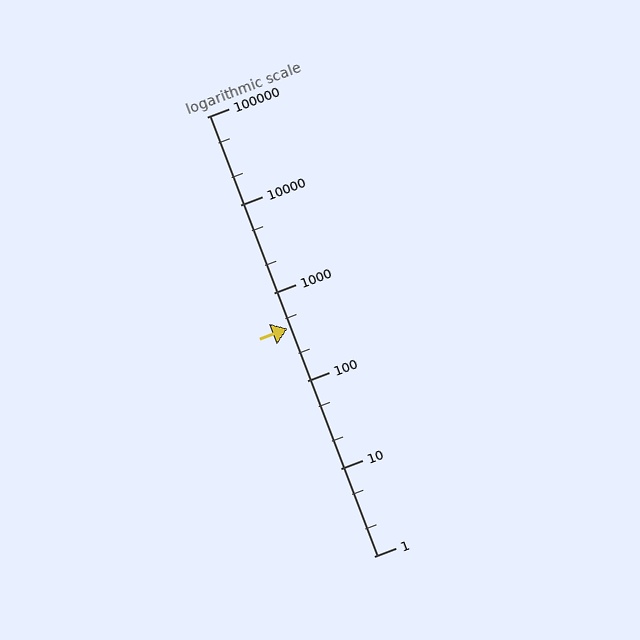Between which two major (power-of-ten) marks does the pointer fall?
The pointer is between 100 and 1000.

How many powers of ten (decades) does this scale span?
The scale spans 5 decades, from 1 to 100000.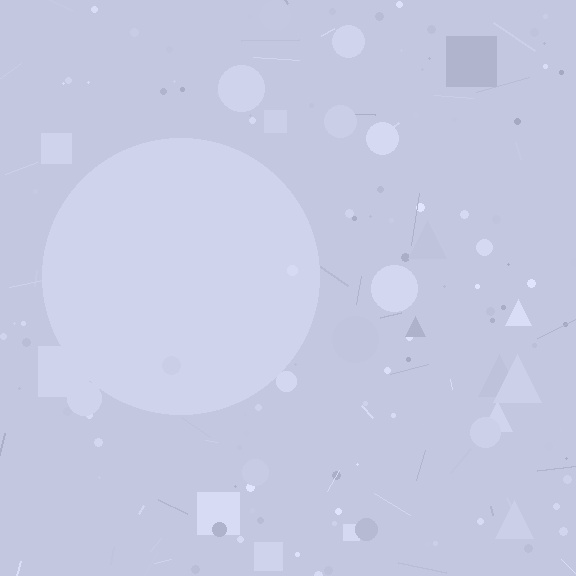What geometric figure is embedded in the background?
A circle is embedded in the background.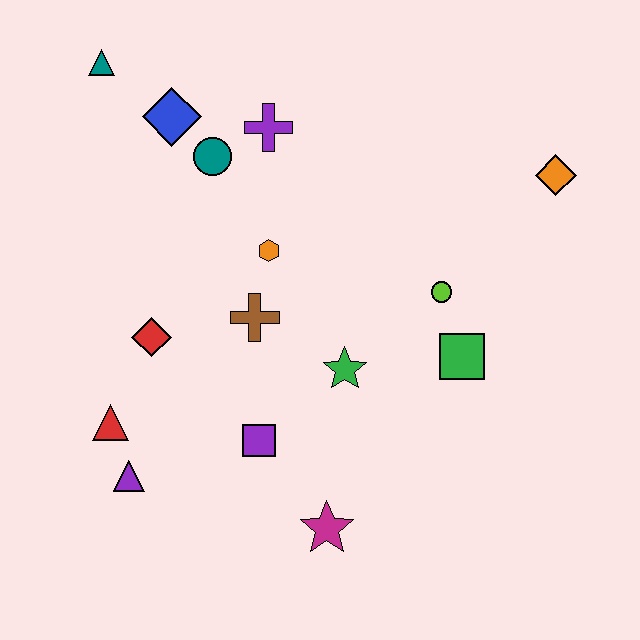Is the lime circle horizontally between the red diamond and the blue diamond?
No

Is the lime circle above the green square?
Yes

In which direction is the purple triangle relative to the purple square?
The purple triangle is to the left of the purple square.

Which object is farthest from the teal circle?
The magenta star is farthest from the teal circle.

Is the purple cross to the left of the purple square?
No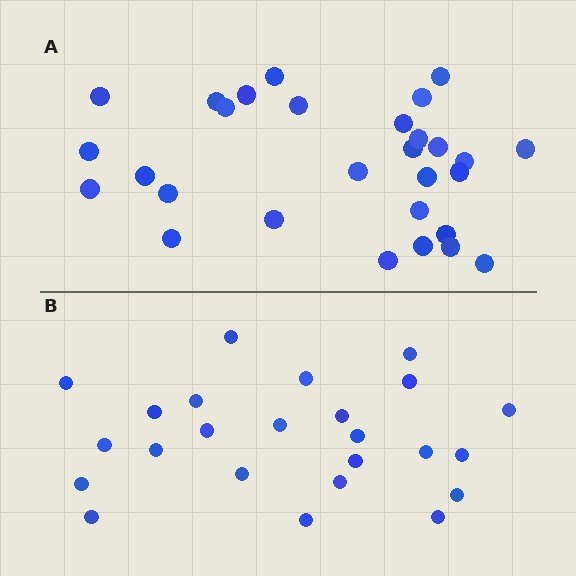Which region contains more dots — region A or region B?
Region A (the top region) has more dots.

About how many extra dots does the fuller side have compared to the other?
Region A has about 5 more dots than region B.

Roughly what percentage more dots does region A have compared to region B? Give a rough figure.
About 20% more.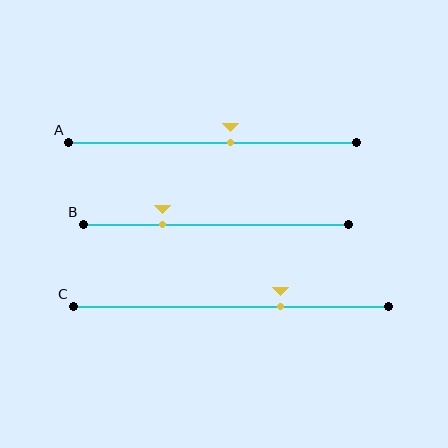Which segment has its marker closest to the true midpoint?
Segment A has its marker closest to the true midpoint.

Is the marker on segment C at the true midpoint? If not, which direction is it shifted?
No, the marker on segment C is shifted to the right by about 16% of the segment length.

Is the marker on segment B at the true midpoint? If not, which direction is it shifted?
No, the marker on segment B is shifted to the left by about 20% of the segment length.